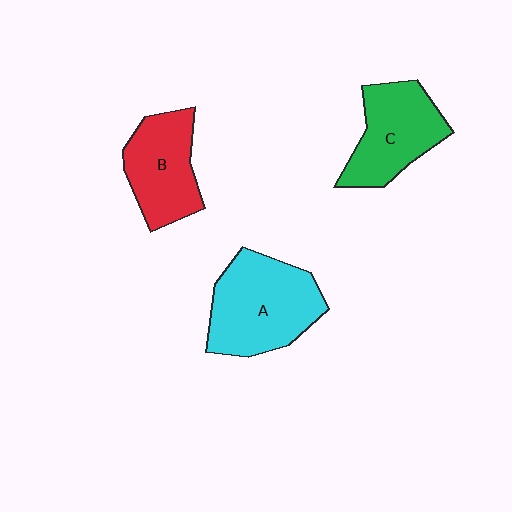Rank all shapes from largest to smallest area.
From largest to smallest: A (cyan), C (green), B (red).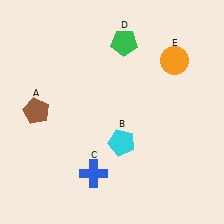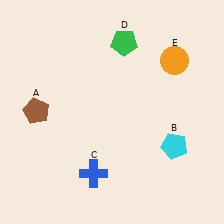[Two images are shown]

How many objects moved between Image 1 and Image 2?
1 object moved between the two images.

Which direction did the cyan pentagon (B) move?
The cyan pentagon (B) moved right.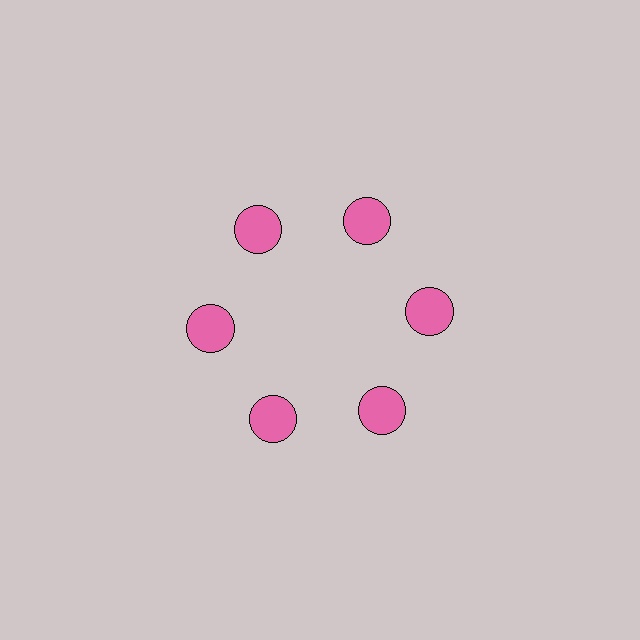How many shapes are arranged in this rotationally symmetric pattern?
There are 6 shapes, arranged in 6 groups of 1.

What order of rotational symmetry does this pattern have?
This pattern has 6-fold rotational symmetry.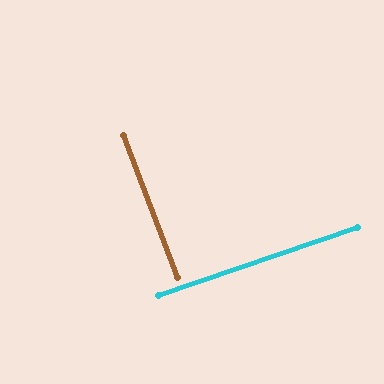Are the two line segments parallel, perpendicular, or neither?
Perpendicular — they meet at approximately 88°.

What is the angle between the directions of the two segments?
Approximately 88 degrees.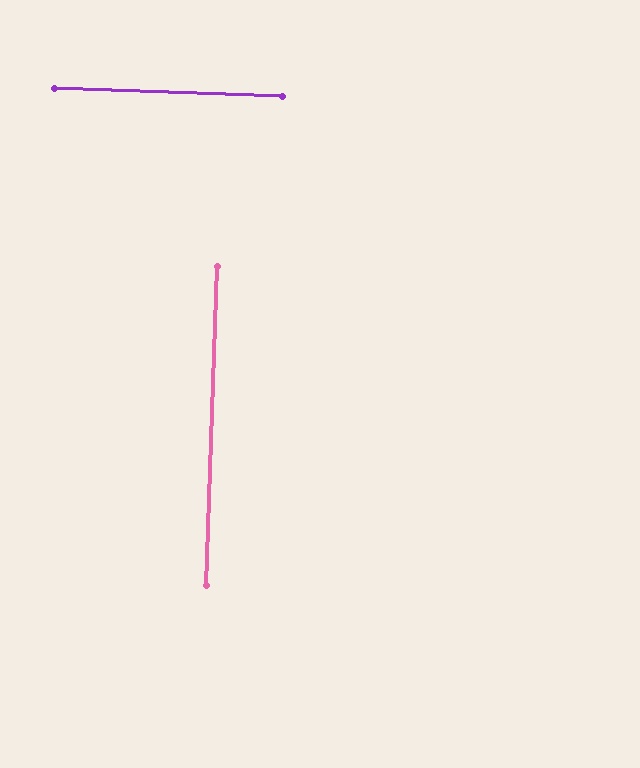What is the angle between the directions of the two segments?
Approximately 90 degrees.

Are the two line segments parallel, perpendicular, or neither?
Perpendicular — they meet at approximately 90°.